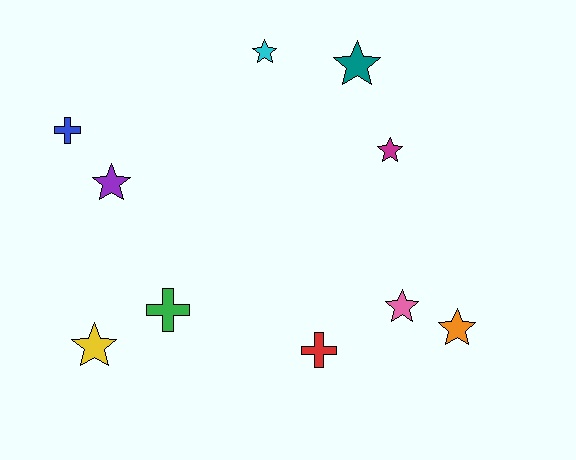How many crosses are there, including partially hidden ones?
There are 3 crosses.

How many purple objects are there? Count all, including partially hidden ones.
There is 1 purple object.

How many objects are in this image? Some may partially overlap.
There are 10 objects.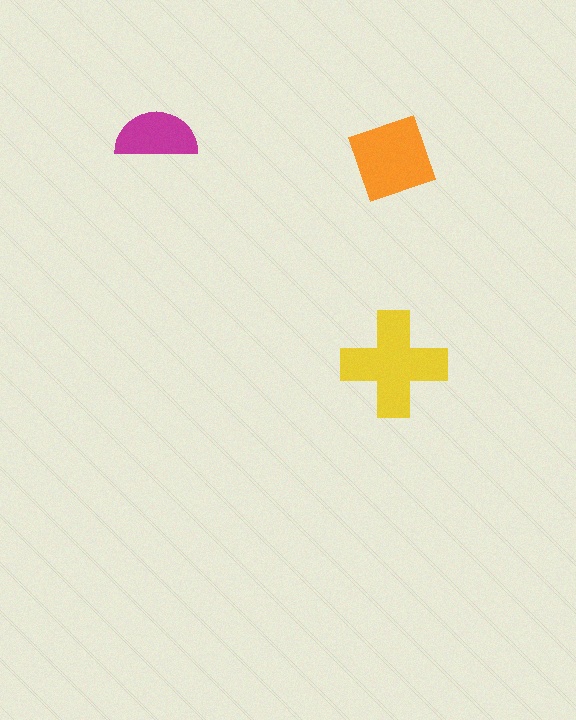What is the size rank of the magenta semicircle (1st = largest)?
3rd.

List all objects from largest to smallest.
The yellow cross, the orange diamond, the magenta semicircle.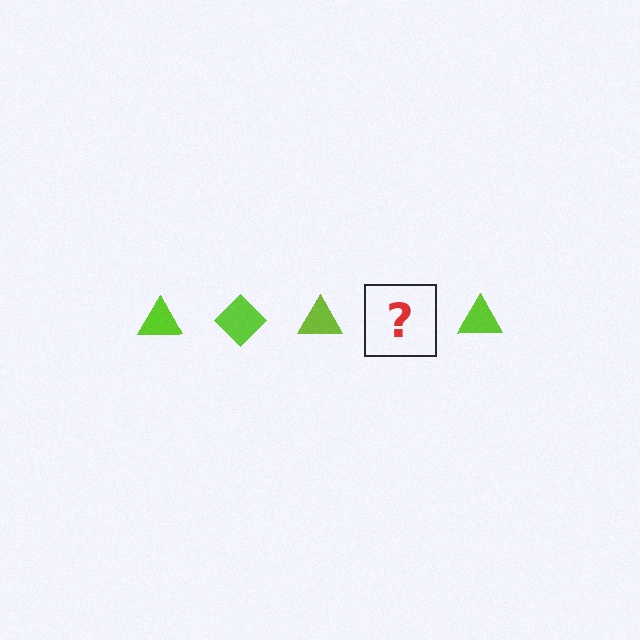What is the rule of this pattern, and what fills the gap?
The rule is that the pattern cycles through triangle, diamond shapes in lime. The gap should be filled with a lime diamond.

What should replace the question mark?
The question mark should be replaced with a lime diamond.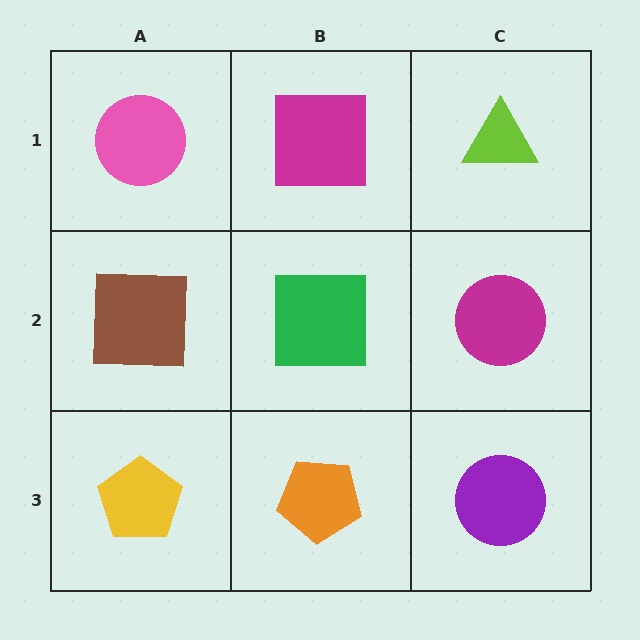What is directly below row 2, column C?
A purple circle.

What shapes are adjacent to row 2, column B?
A magenta square (row 1, column B), an orange pentagon (row 3, column B), a brown square (row 2, column A), a magenta circle (row 2, column C).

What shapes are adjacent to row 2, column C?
A lime triangle (row 1, column C), a purple circle (row 3, column C), a green square (row 2, column B).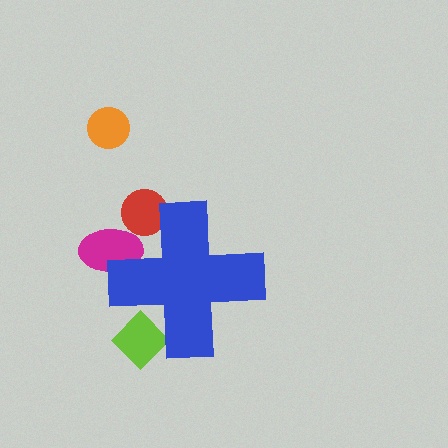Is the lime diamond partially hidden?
Yes, the lime diamond is partially hidden behind the blue cross.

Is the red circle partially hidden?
Yes, the red circle is partially hidden behind the blue cross.